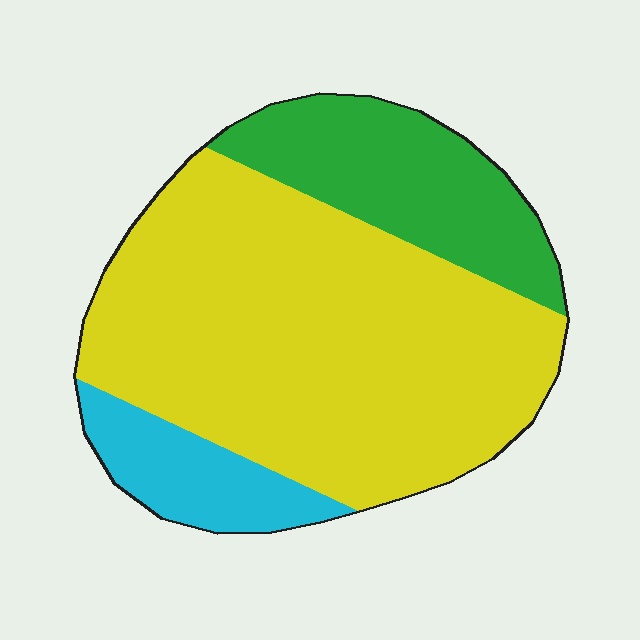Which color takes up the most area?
Yellow, at roughly 65%.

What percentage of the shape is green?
Green covers around 20% of the shape.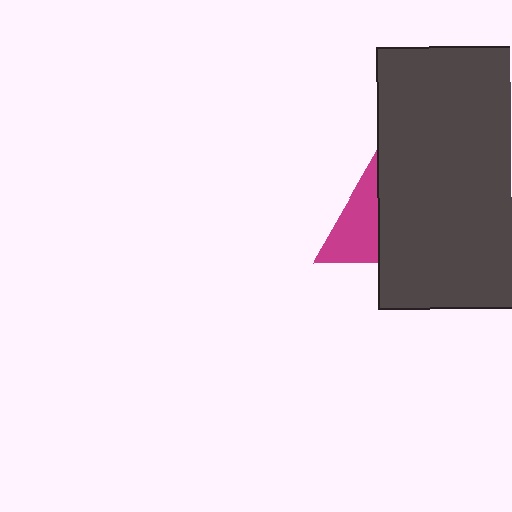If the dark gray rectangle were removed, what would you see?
You would see the complete magenta triangle.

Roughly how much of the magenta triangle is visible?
About half of it is visible (roughly 49%).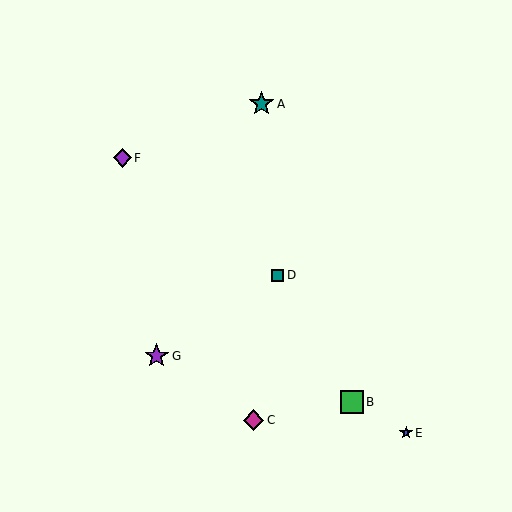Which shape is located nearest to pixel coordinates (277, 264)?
The teal square (labeled D) at (278, 275) is nearest to that location.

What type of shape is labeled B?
Shape B is a green square.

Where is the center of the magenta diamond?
The center of the magenta diamond is at (254, 420).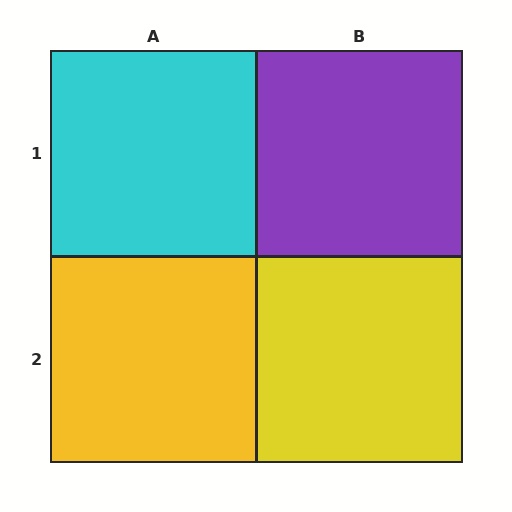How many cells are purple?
1 cell is purple.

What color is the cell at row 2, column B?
Yellow.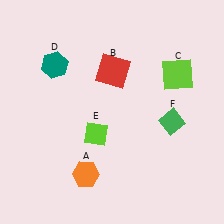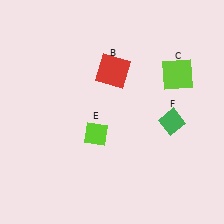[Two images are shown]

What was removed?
The orange hexagon (A), the teal hexagon (D) were removed in Image 2.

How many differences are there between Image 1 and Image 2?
There are 2 differences between the two images.